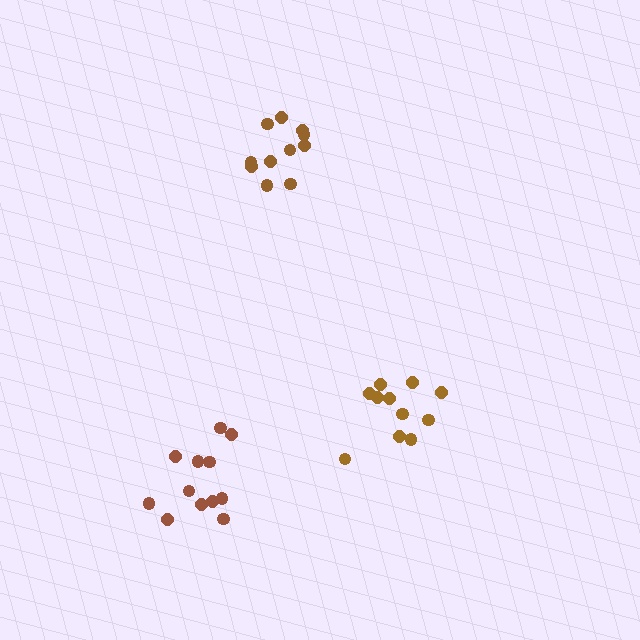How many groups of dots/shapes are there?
There are 3 groups.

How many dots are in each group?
Group 1: 12 dots, Group 2: 11 dots, Group 3: 11 dots (34 total).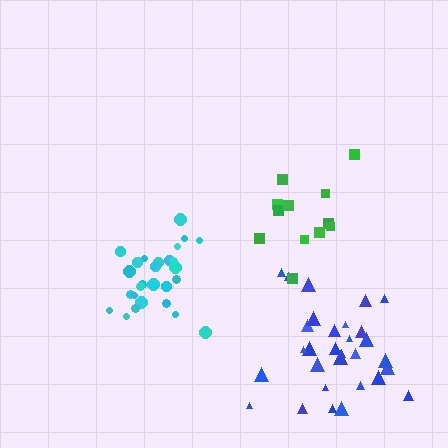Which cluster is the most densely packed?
Cyan.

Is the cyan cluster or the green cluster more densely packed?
Cyan.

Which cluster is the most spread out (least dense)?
Green.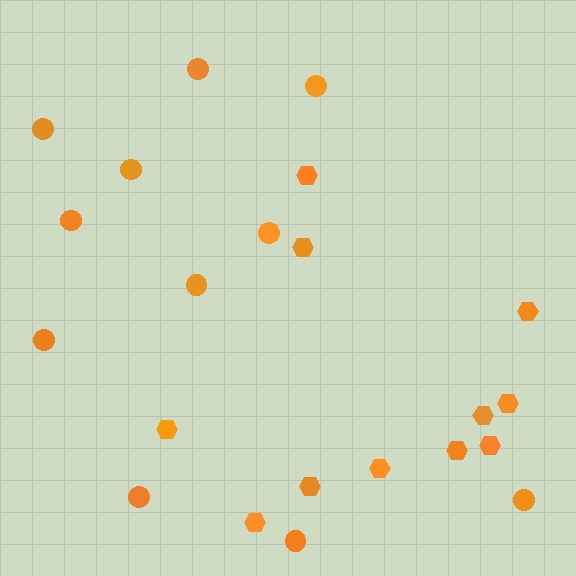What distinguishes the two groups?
There are 2 groups: one group of circles (11) and one group of hexagons (11).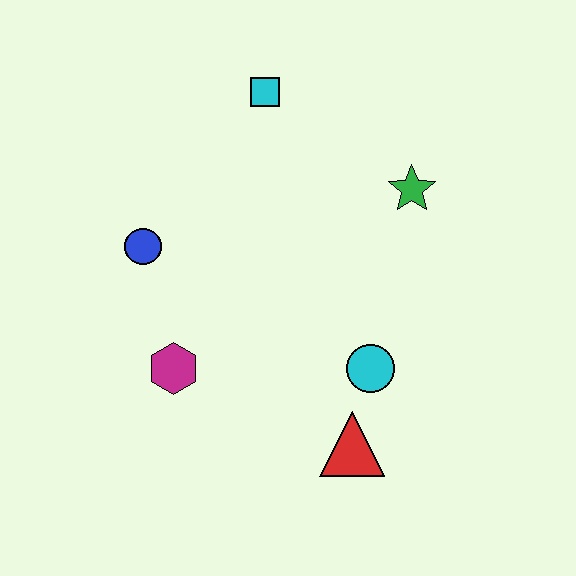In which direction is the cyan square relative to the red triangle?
The cyan square is above the red triangle.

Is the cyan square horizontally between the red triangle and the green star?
No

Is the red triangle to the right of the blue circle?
Yes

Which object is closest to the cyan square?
The green star is closest to the cyan square.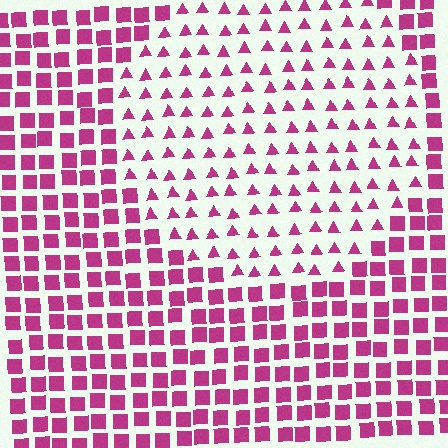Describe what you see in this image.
The image is filled with small magenta elements arranged in a uniform grid. A circle-shaped region contains triangles, while the surrounding area contains squares. The boundary is defined purely by the change in element shape.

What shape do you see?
I see a circle.